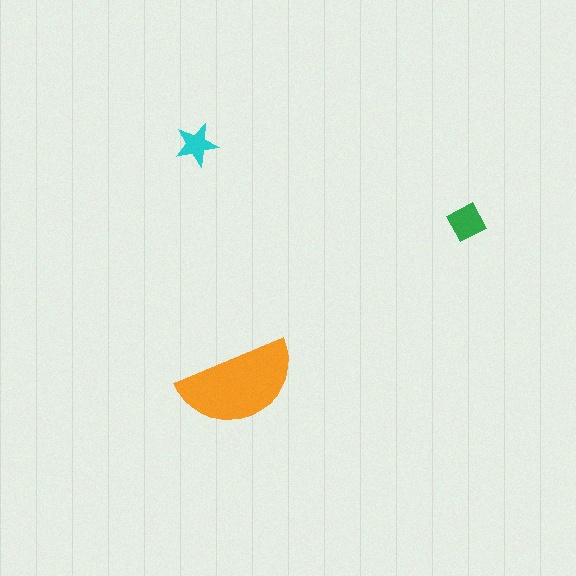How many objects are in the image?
There are 3 objects in the image.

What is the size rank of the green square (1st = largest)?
2nd.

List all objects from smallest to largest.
The cyan star, the green square, the orange semicircle.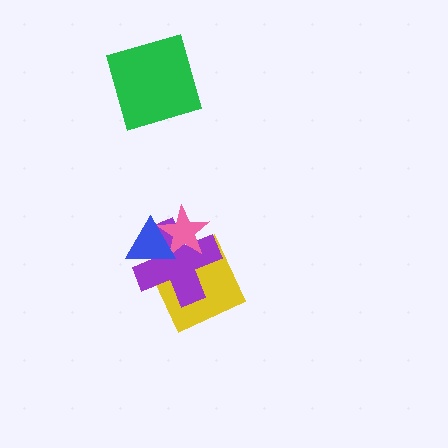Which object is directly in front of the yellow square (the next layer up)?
The purple cross is directly in front of the yellow square.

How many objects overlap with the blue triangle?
2 objects overlap with the blue triangle.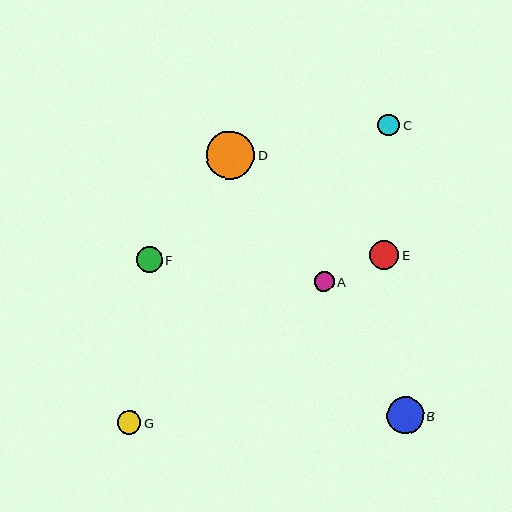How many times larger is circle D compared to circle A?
Circle D is approximately 2.4 times the size of circle A.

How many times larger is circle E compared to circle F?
Circle E is approximately 1.2 times the size of circle F.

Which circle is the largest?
Circle D is the largest with a size of approximately 48 pixels.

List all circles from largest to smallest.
From largest to smallest: D, B, E, F, G, C, A.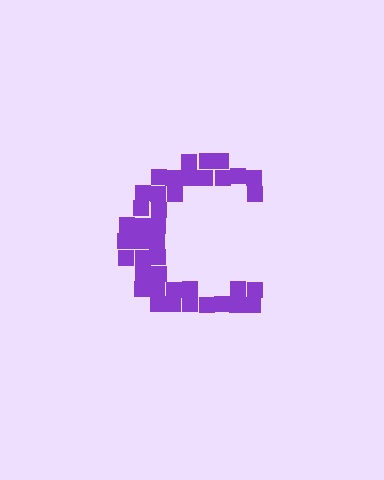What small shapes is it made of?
It is made of small squares.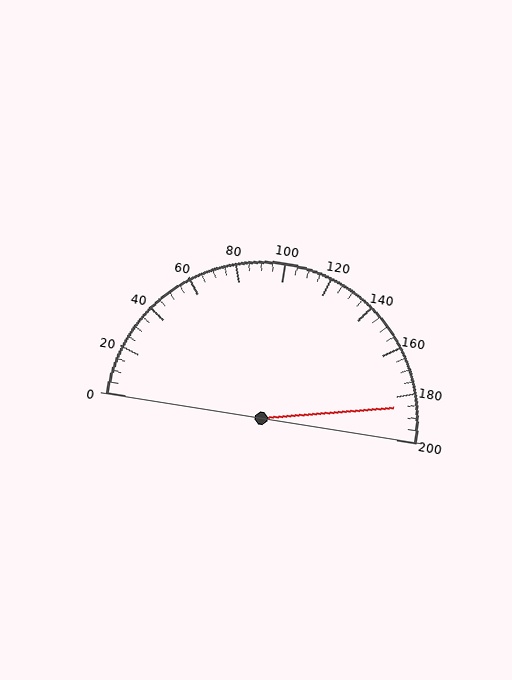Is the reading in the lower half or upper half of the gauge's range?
The reading is in the upper half of the range (0 to 200).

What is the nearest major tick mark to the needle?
The nearest major tick mark is 180.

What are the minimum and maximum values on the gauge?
The gauge ranges from 0 to 200.